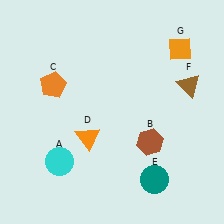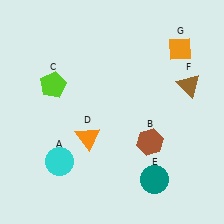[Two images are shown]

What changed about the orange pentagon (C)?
In Image 1, C is orange. In Image 2, it changed to lime.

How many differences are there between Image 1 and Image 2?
There is 1 difference between the two images.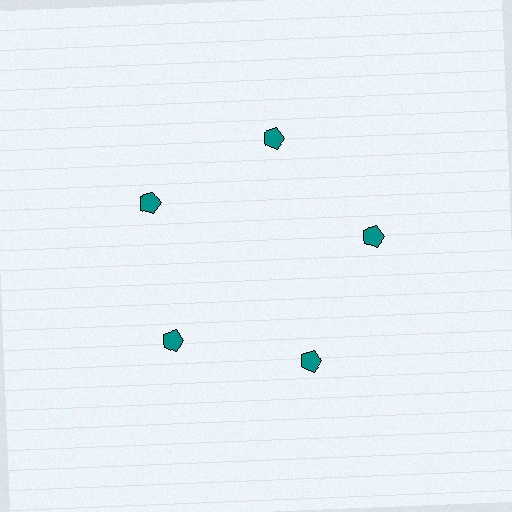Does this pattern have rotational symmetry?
Yes, this pattern has 5-fold rotational symmetry. It looks the same after rotating 72 degrees around the center.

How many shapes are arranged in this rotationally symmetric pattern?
There are 5 shapes, arranged in 5 groups of 1.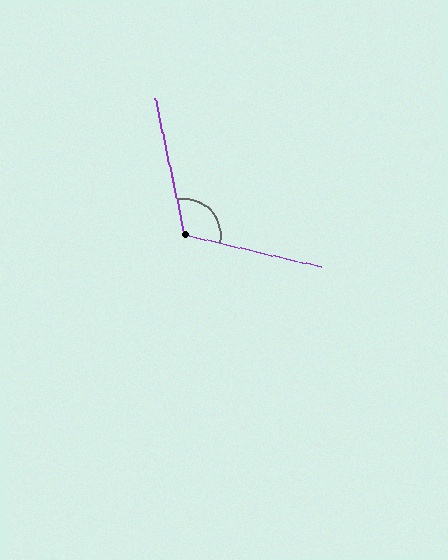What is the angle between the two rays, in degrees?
Approximately 115 degrees.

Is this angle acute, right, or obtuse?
It is obtuse.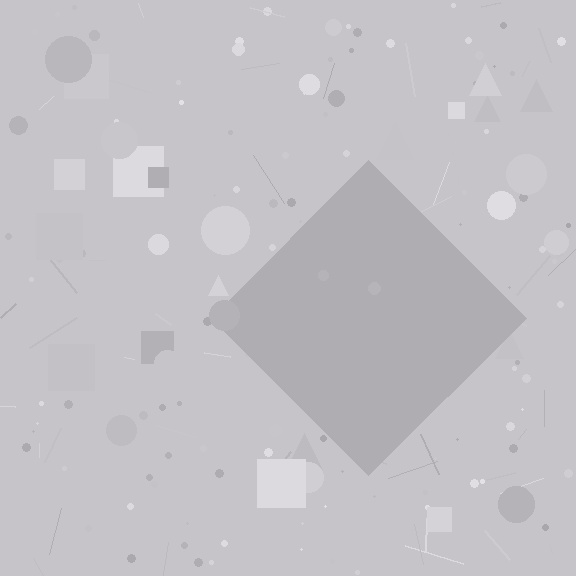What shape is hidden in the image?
A diamond is hidden in the image.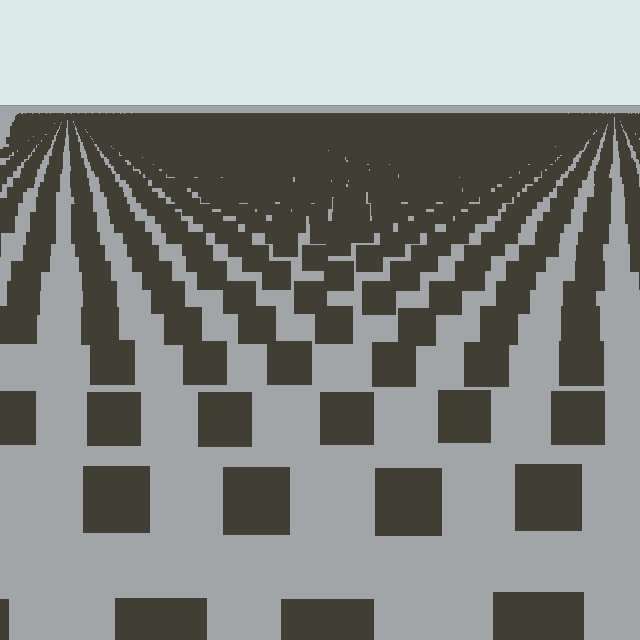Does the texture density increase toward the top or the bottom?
Density increases toward the top.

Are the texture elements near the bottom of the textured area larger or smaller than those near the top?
Larger. Near the bottom, elements are closer to the viewer and appear at a bigger on-screen size.